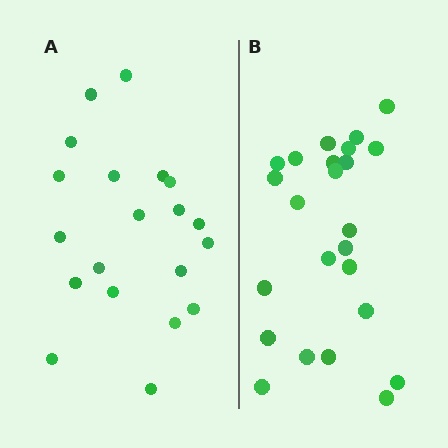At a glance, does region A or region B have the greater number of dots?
Region B (the right region) has more dots.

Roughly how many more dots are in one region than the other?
Region B has about 4 more dots than region A.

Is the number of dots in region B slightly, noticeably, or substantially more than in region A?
Region B has only slightly more — the two regions are fairly close. The ratio is roughly 1.2 to 1.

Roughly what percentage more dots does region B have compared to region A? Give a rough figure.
About 20% more.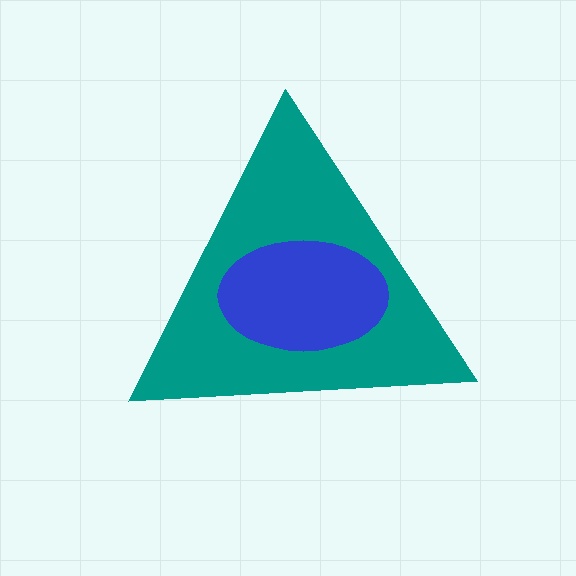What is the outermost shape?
The teal triangle.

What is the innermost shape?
The blue ellipse.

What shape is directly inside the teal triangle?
The blue ellipse.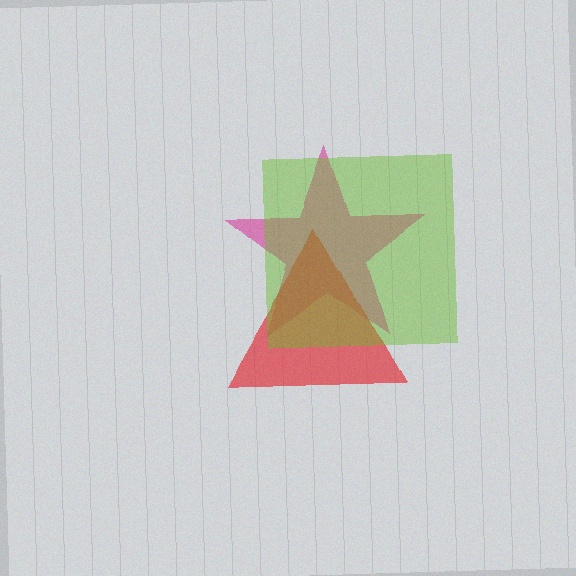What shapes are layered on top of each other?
The layered shapes are: a magenta star, a red triangle, a lime square.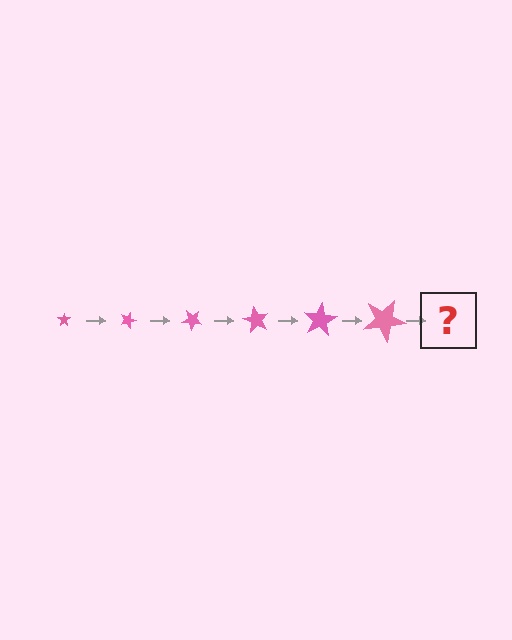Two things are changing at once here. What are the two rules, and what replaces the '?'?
The two rules are that the star grows larger each step and it rotates 20 degrees each step. The '?' should be a star, larger than the previous one and rotated 120 degrees from the start.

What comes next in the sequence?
The next element should be a star, larger than the previous one and rotated 120 degrees from the start.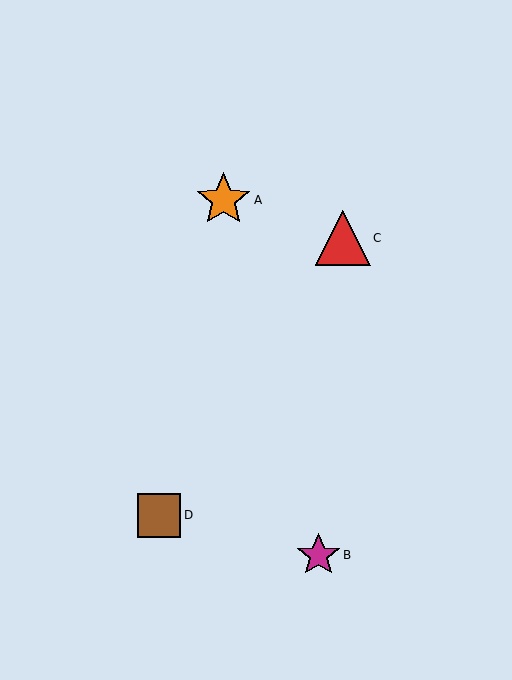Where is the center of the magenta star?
The center of the magenta star is at (318, 555).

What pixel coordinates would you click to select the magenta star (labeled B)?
Click at (318, 555) to select the magenta star B.